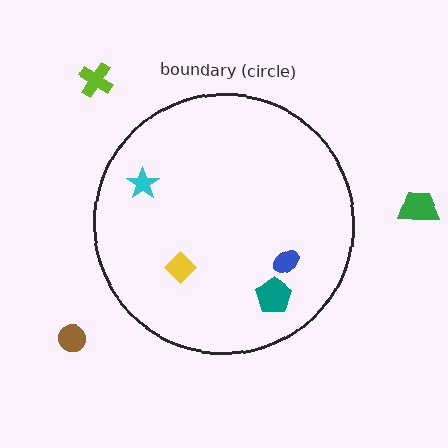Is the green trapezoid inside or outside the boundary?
Outside.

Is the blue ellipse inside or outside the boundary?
Inside.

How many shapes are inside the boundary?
4 inside, 3 outside.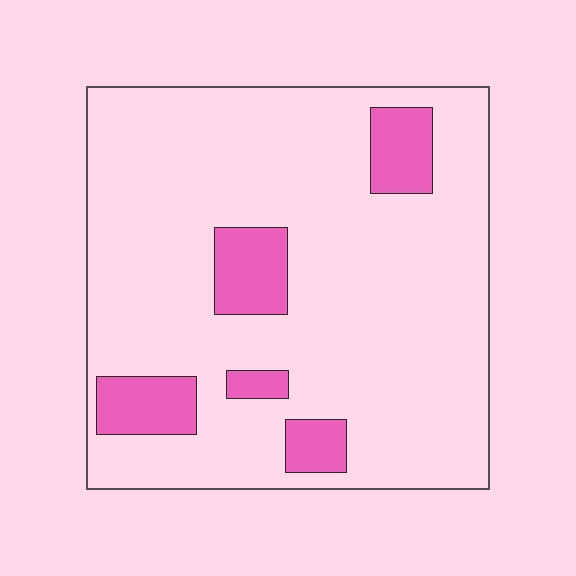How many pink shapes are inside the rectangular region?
5.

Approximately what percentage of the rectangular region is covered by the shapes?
Approximately 15%.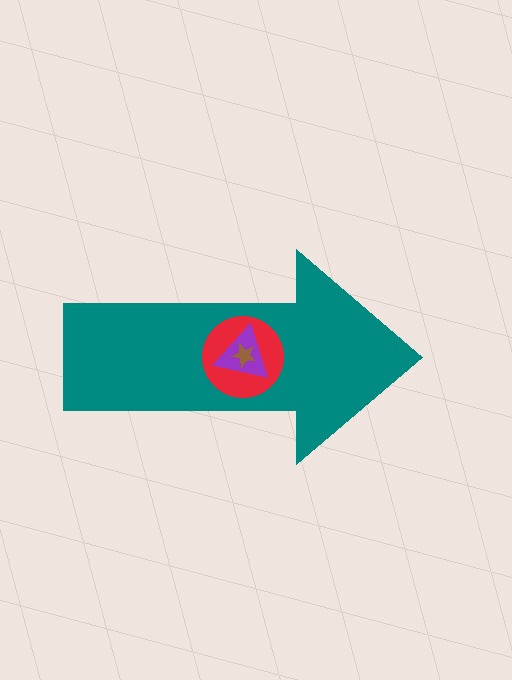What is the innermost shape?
The brown star.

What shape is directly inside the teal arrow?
The red circle.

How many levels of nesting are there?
4.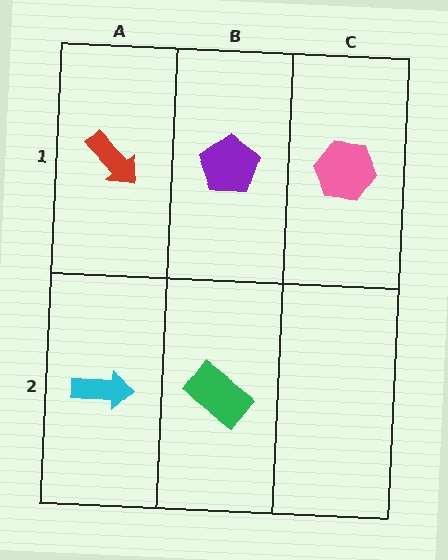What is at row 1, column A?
A red arrow.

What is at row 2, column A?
A cyan arrow.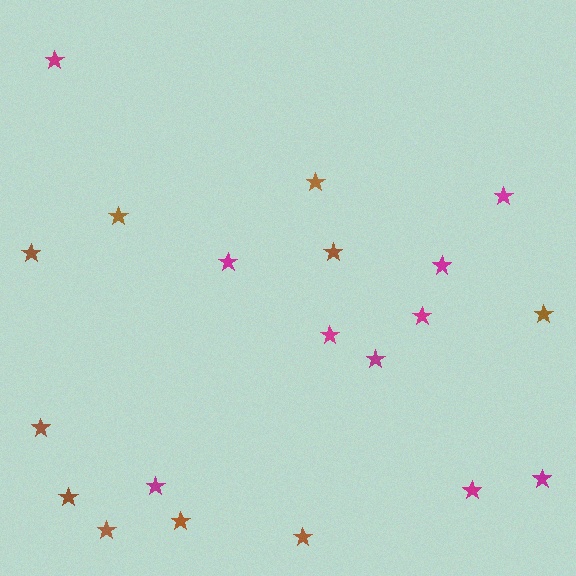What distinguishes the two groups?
There are 2 groups: one group of magenta stars (10) and one group of brown stars (10).